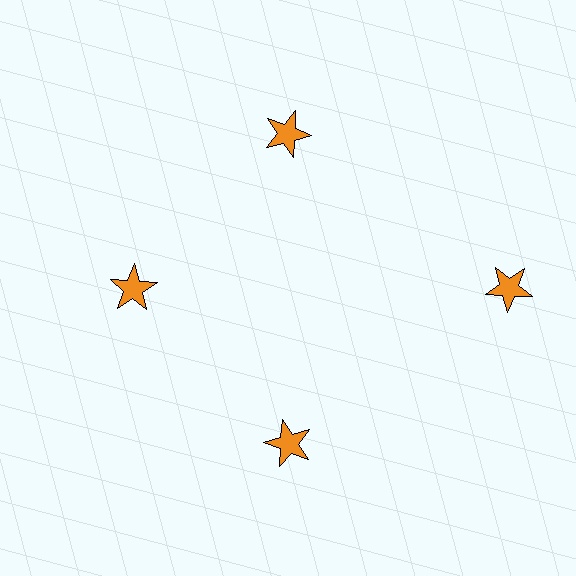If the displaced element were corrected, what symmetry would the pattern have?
It would have 4-fold rotational symmetry — the pattern would map onto itself every 90 degrees.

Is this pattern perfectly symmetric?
No. The 4 orange stars are arranged in a ring, but one element near the 3 o'clock position is pushed outward from the center, breaking the 4-fold rotational symmetry.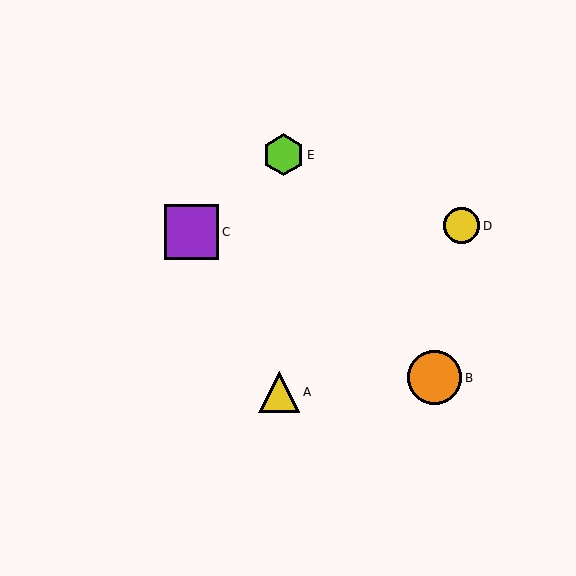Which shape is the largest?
The purple square (labeled C) is the largest.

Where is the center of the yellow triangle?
The center of the yellow triangle is at (279, 392).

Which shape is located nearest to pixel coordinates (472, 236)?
The yellow circle (labeled D) at (462, 226) is nearest to that location.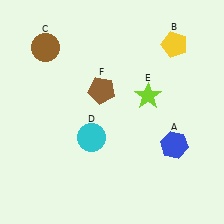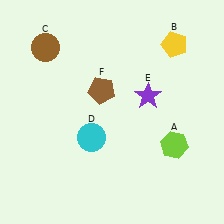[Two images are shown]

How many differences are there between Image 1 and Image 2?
There are 2 differences between the two images.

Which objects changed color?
A changed from blue to lime. E changed from lime to purple.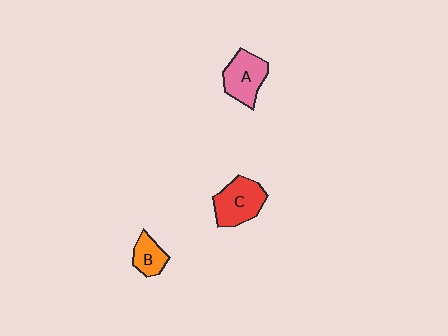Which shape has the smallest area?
Shape B (orange).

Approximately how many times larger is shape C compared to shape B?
Approximately 1.8 times.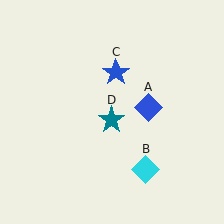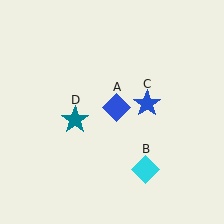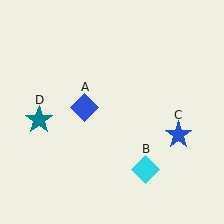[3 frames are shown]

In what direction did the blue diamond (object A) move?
The blue diamond (object A) moved left.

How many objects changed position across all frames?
3 objects changed position: blue diamond (object A), blue star (object C), teal star (object D).